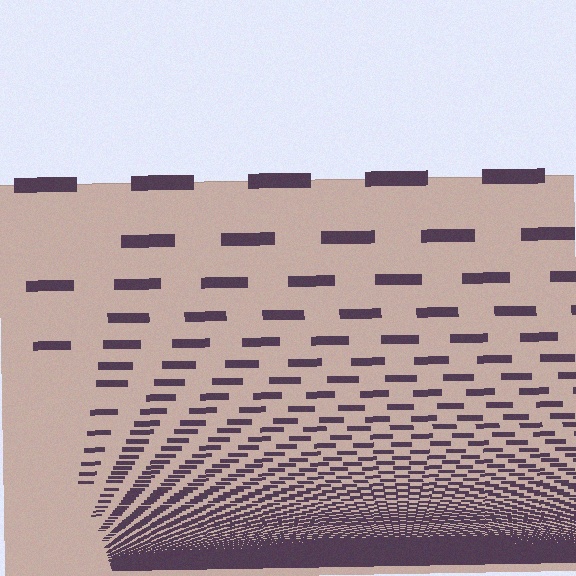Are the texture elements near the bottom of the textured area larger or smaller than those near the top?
Smaller. The gradient is inverted — elements near the bottom are smaller and denser.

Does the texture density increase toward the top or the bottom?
Density increases toward the bottom.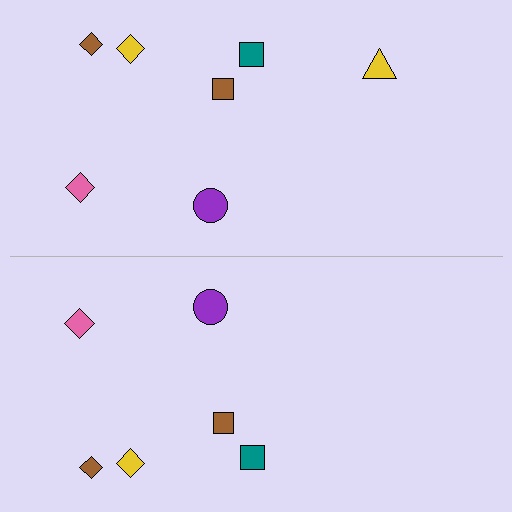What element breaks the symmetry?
A yellow triangle is missing from the bottom side.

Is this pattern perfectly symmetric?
No, the pattern is not perfectly symmetric. A yellow triangle is missing from the bottom side.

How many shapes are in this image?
There are 13 shapes in this image.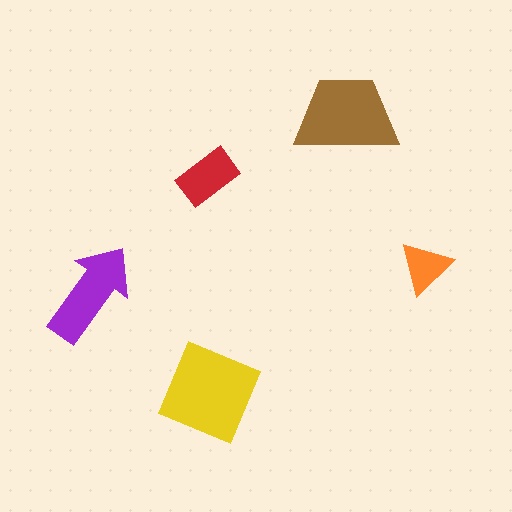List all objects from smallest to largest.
The orange triangle, the red rectangle, the purple arrow, the brown trapezoid, the yellow diamond.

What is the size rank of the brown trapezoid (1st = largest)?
2nd.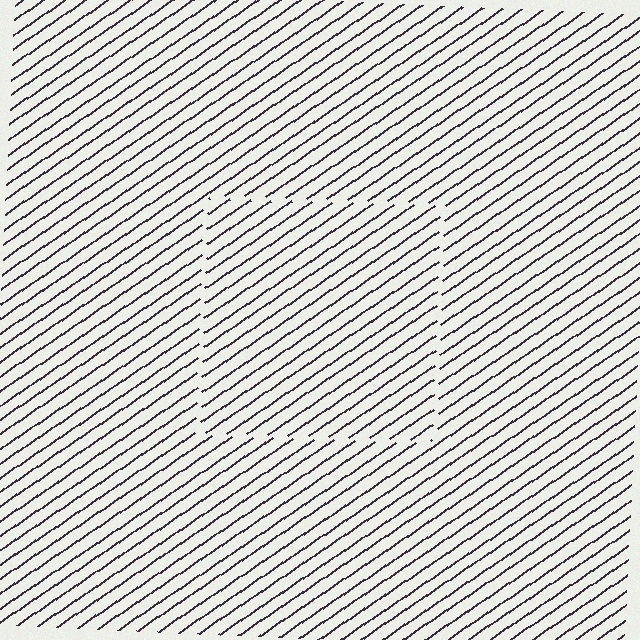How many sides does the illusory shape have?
4 sides — the line-ends trace a square.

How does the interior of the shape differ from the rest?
The interior of the shape contains the same grating, shifted by half a period — the contour is defined by the phase discontinuity where line-ends from the inner and outer gratings abut.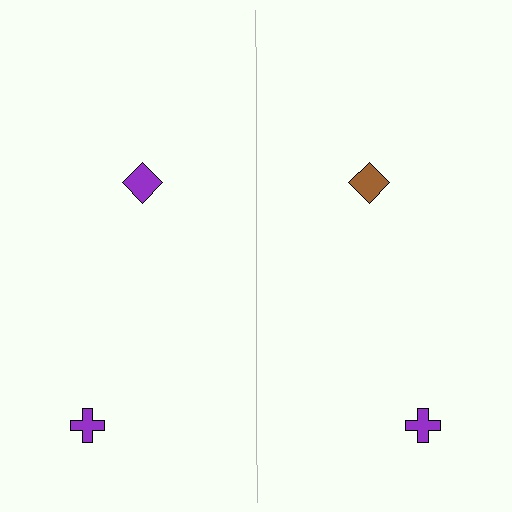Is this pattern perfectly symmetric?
No, the pattern is not perfectly symmetric. The brown diamond on the right side breaks the symmetry — its mirror counterpart is purple.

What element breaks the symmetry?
The brown diamond on the right side breaks the symmetry — its mirror counterpart is purple.